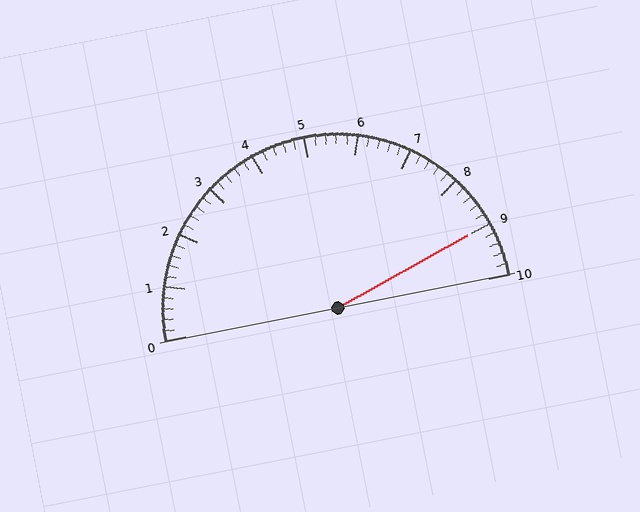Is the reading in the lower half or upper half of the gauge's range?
The reading is in the upper half of the range (0 to 10).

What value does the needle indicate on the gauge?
The needle indicates approximately 9.0.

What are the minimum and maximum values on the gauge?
The gauge ranges from 0 to 10.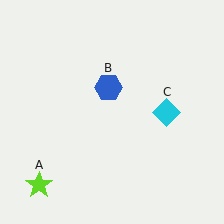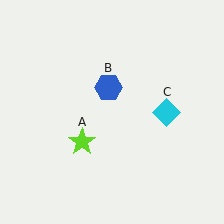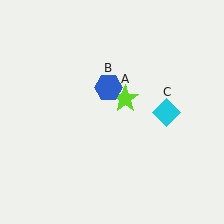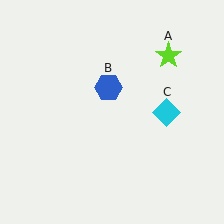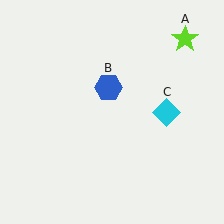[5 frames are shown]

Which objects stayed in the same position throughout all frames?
Blue hexagon (object B) and cyan diamond (object C) remained stationary.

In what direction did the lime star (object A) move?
The lime star (object A) moved up and to the right.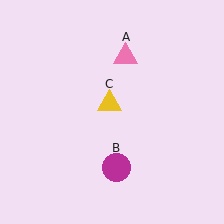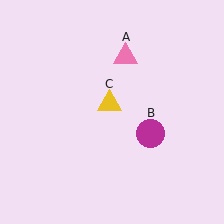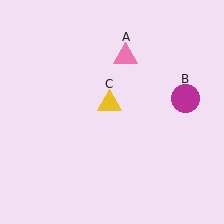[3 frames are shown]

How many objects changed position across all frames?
1 object changed position: magenta circle (object B).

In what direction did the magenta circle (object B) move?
The magenta circle (object B) moved up and to the right.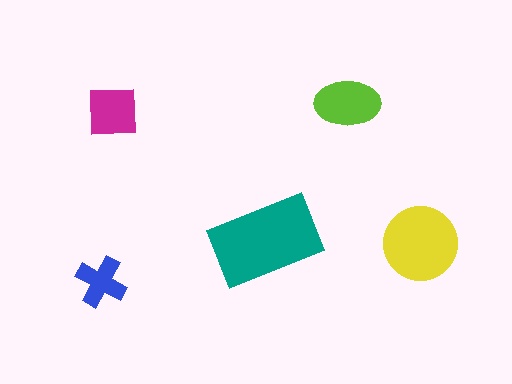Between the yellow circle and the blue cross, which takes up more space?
The yellow circle.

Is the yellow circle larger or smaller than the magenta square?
Larger.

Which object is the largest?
The teal rectangle.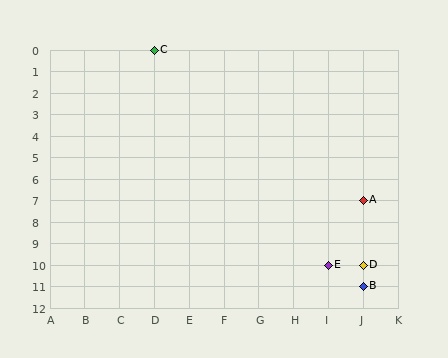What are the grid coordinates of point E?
Point E is at grid coordinates (I, 10).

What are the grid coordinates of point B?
Point B is at grid coordinates (J, 11).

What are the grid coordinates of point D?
Point D is at grid coordinates (J, 10).